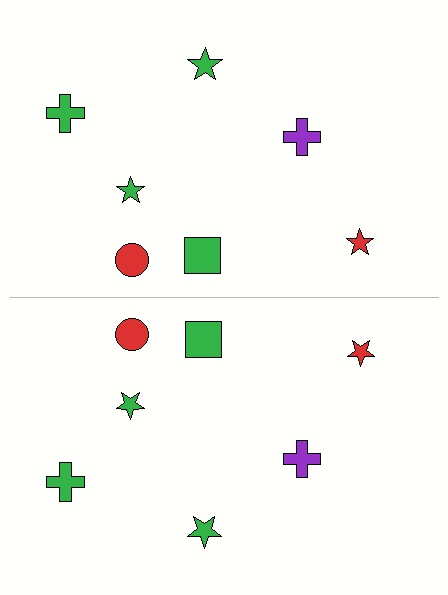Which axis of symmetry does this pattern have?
The pattern has a horizontal axis of symmetry running through the center of the image.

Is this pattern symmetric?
Yes, this pattern has bilateral (reflection) symmetry.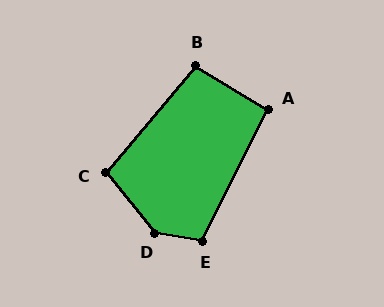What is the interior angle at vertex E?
Approximately 108 degrees (obtuse).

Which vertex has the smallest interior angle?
A, at approximately 95 degrees.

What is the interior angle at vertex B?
Approximately 99 degrees (obtuse).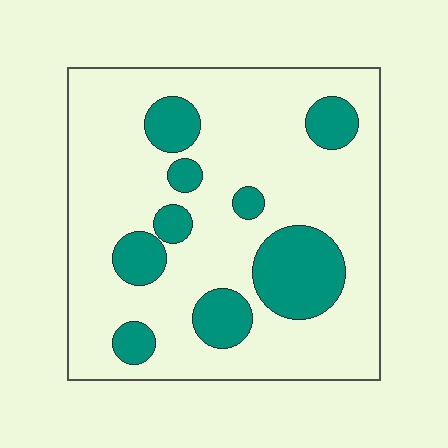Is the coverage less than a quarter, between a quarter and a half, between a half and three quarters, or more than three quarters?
Less than a quarter.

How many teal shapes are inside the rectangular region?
9.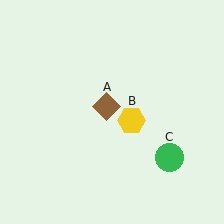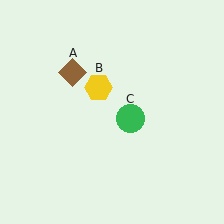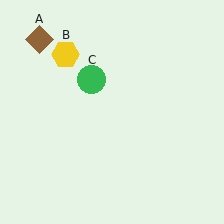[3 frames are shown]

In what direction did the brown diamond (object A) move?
The brown diamond (object A) moved up and to the left.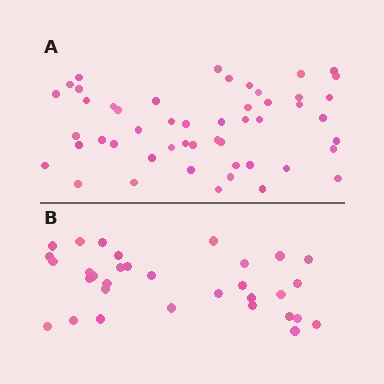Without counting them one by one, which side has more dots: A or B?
Region A (the top region) has more dots.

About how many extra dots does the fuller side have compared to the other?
Region A has approximately 20 more dots than region B.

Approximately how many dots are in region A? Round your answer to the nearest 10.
About 50 dots.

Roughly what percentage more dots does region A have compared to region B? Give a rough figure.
About 55% more.